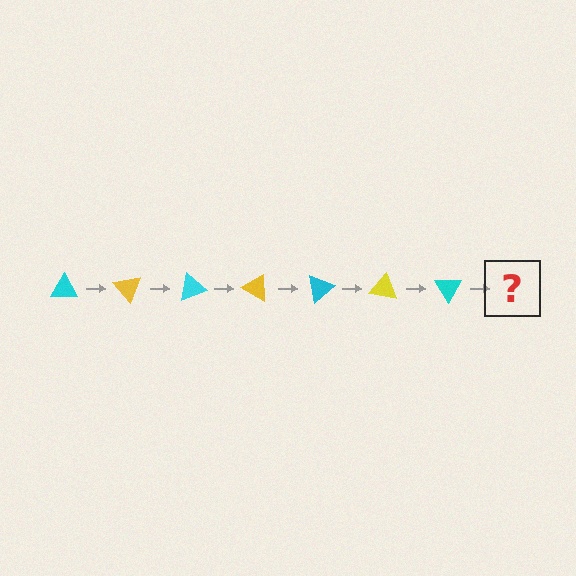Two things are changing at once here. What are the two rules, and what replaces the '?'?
The two rules are that it rotates 50 degrees each step and the color cycles through cyan and yellow. The '?' should be a yellow triangle, rotated 350 degrees from the start.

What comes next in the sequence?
The next element should be a yellow triangle, rotated 350 degrees from the start.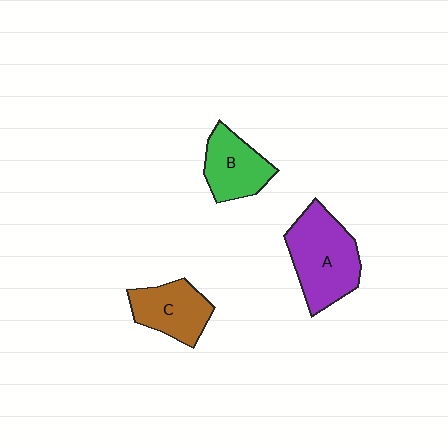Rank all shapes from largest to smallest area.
From largest to smallest: A (purple), C (brown), B (green).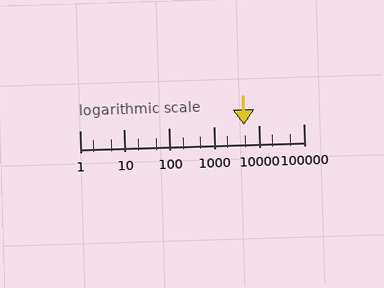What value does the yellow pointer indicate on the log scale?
The pointer indicates approximately 4700.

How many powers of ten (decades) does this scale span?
The scale spans 5 decades, from 1 to 100000.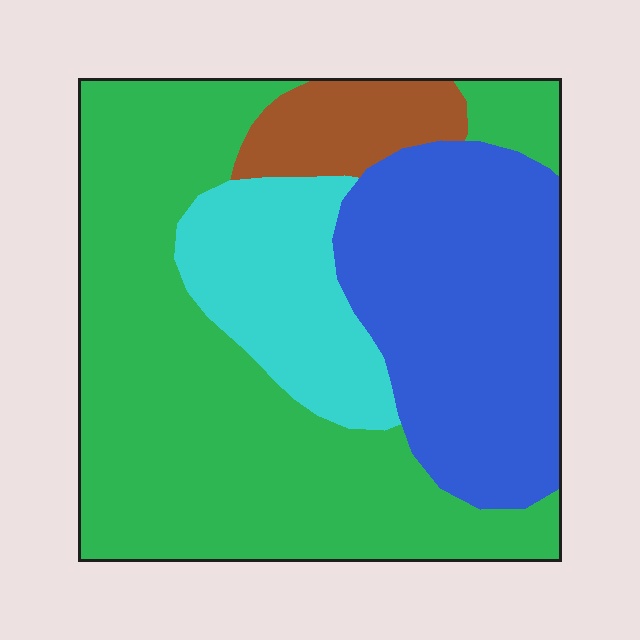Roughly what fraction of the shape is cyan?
Cyan covers roughly 15% of the shape.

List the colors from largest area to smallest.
From largest to smallest: green, blue, cyan, brown.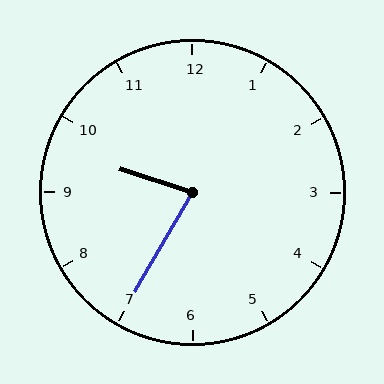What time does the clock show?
9:35.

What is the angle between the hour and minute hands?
Approximately 78 degrees.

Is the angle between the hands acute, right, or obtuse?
It is acute.